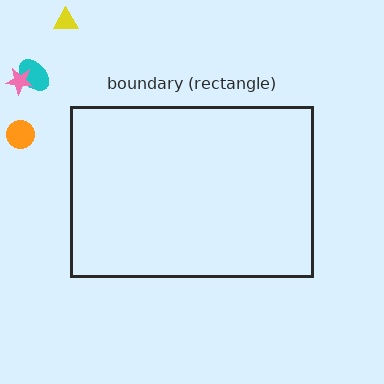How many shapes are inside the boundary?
0 inside, 4 outside.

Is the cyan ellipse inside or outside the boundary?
Outside.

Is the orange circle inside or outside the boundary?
Outside.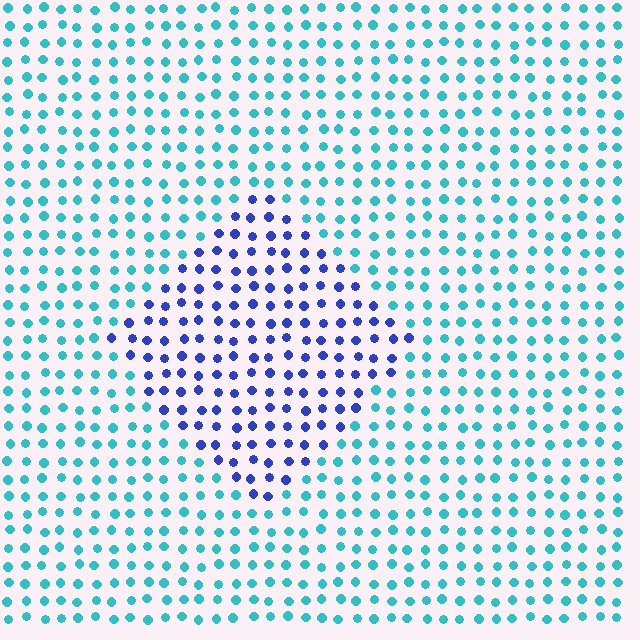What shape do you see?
I see a diamond.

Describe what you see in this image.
The image is filled with small cyan elements in a uniform arrangement. A diamond-shaped region is visible where the elements are tinted to a slightly different hue, forming a subtle color boundary.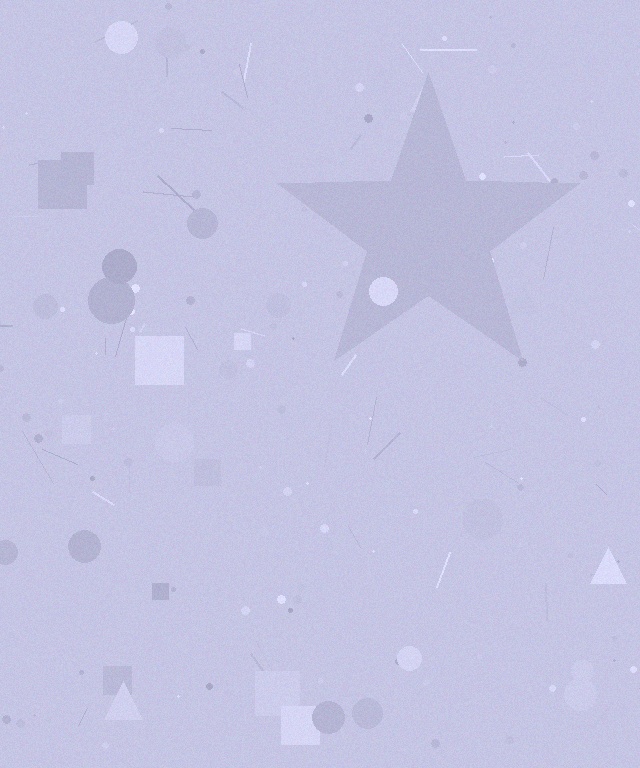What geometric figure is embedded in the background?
A star is embedded in the background.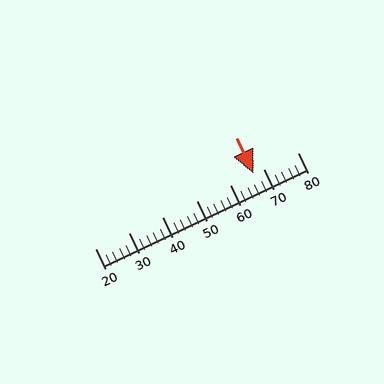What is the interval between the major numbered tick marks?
The major tick marks are spaced 10 units apart.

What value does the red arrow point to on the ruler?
The red arrow points to approximately 67.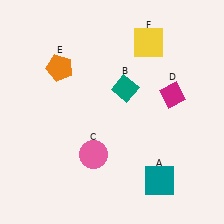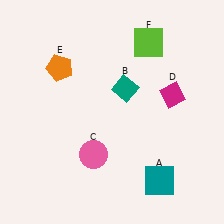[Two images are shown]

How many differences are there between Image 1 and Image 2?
There is 1 difference between the two images.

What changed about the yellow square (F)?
In Image 1, F is yellow. In Image 2, it changed to lime.